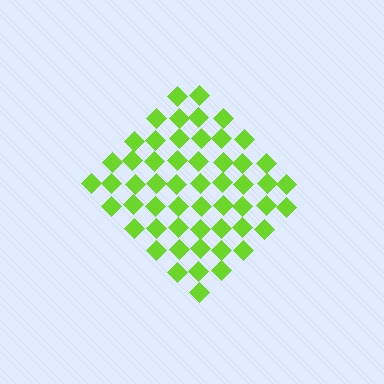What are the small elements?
The small elements are diamonds.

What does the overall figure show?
The overall figure shows a diamond.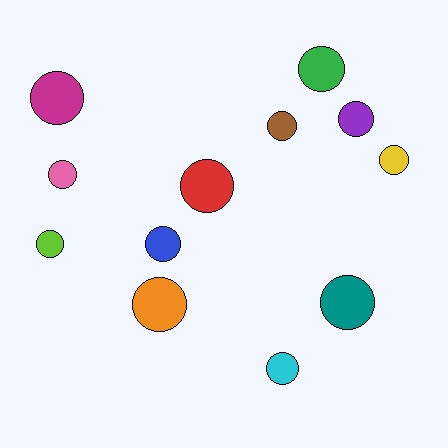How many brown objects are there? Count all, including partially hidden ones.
There is 1 brown object.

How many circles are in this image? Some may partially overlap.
There are 12 circles.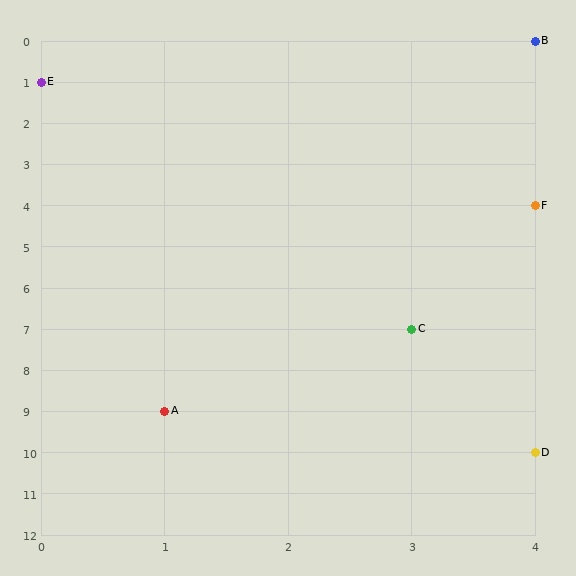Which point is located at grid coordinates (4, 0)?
Point B is at (4, 0).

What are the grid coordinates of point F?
Point F is at grid coordinates (4, 4).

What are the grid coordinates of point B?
Point B is at grid coordinates (4, 0).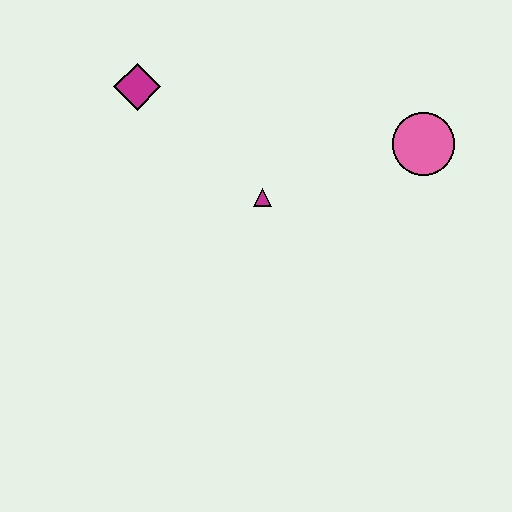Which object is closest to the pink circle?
The magenta triangle is closest to the pink circle.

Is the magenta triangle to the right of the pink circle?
No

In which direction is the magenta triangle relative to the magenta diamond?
The magenta triangle is to the right of the magenta diamond.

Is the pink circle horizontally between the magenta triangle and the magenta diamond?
No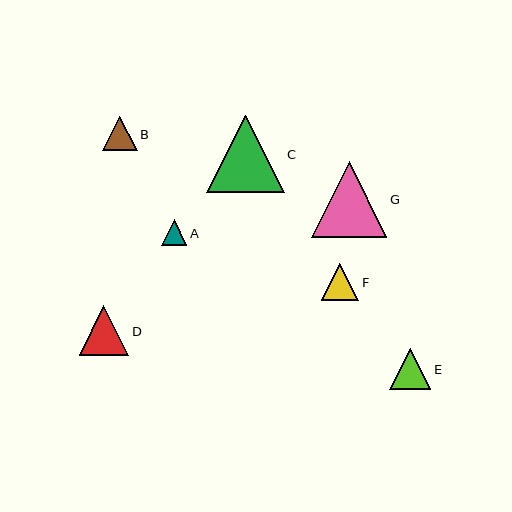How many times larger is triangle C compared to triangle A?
Triangle C is approximately 3.0 times the size of triangle A.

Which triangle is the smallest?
Triangle A is the smallest with a size of approximately 25 pixels.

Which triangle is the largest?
Triangle C is the largest with a size of approximately 77 pixels.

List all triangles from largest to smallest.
From largest to smallest: C, G, D, E, F, B, A.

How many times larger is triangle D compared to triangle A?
Triangle D is approximately 2.0 times the size of triangle A.